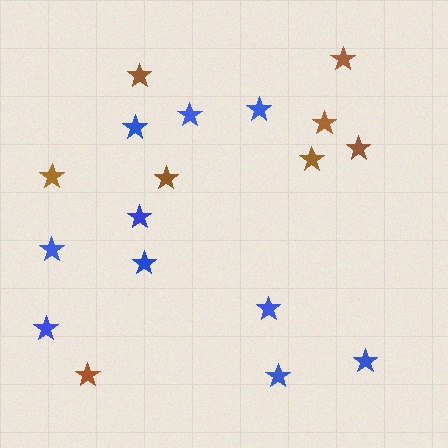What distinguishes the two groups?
There are 2 groups: one group of brown stars (8) and one group of blue stars (10).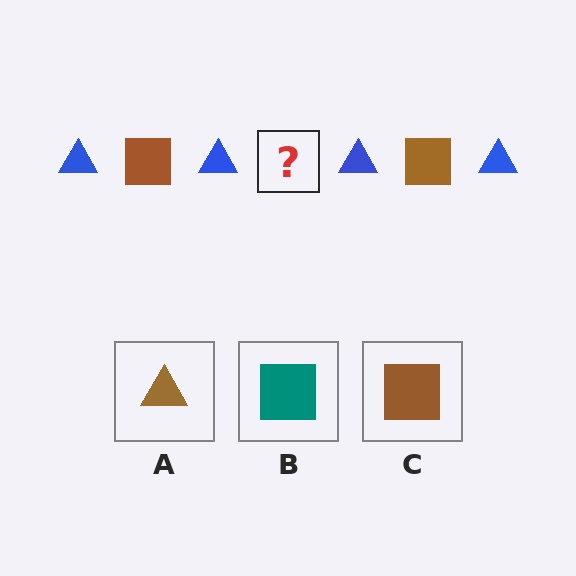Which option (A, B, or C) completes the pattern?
C.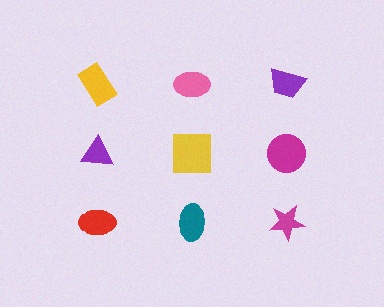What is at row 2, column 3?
A magenta circle.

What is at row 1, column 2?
A pink ellipse.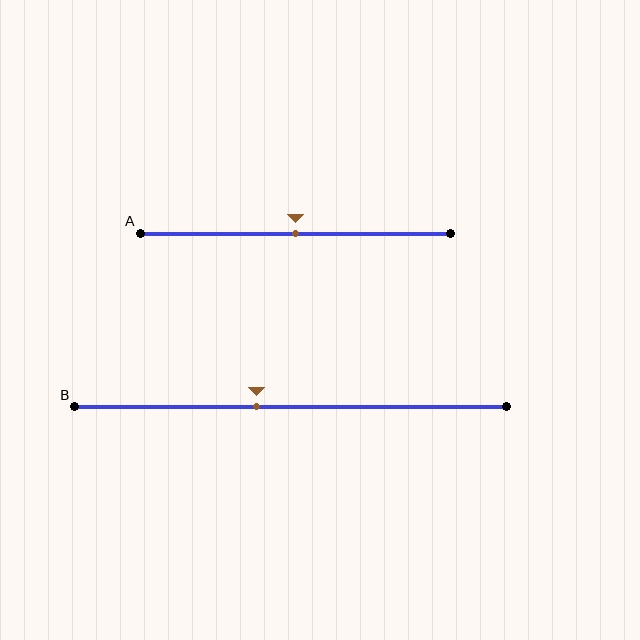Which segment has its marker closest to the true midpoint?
Segment A has its marker closest to the true midpoint.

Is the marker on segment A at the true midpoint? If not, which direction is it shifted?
Yes, the marker on segment A is at the true midpoint.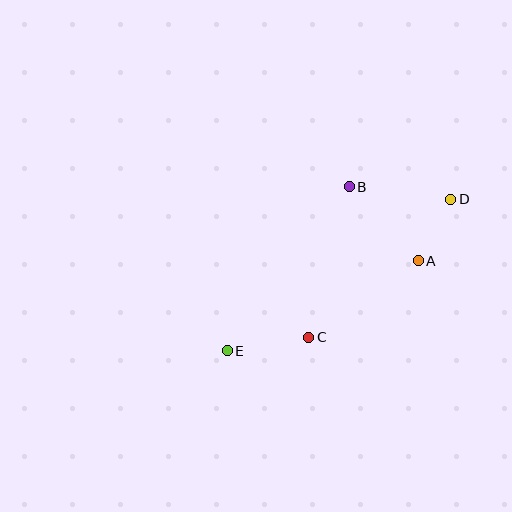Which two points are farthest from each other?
Points D and E are farthest from each other.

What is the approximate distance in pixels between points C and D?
The distance between C and D is approximately 198 pixels.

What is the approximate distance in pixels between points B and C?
The distance between B and C is approximately 156 pixels.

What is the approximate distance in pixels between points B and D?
The distance between B and D is approximately 103 pixels.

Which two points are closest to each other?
Points A and D are closest to each other.